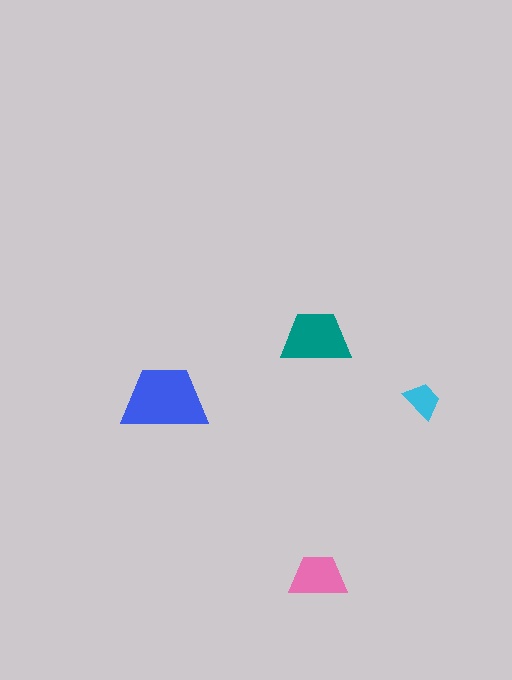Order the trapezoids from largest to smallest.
the blue one, the teal one, the pink one, the cyan one.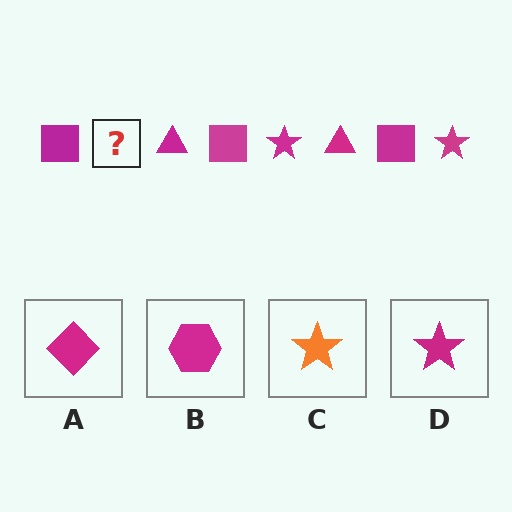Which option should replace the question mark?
Option D.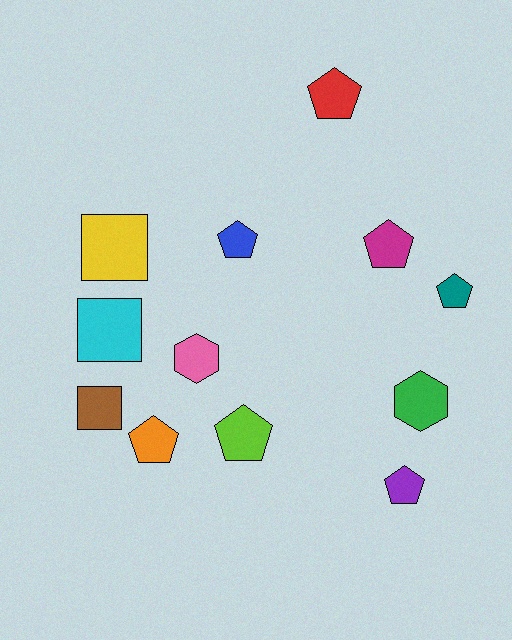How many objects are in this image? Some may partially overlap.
There are 12 objects.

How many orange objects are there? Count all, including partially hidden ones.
There is 1 orange object.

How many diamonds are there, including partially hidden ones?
There are no diamonds.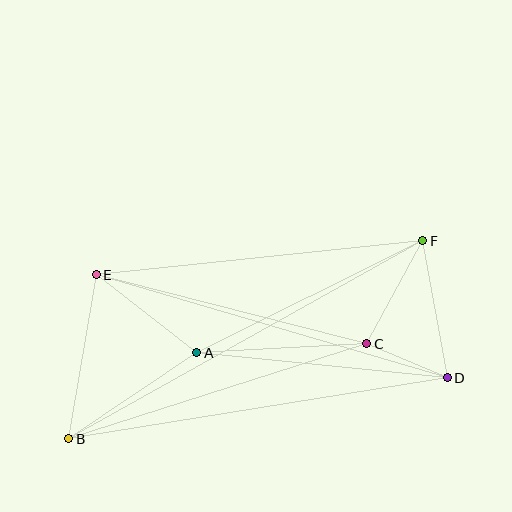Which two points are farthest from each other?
Points B and F are farthest from each other.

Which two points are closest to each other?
Points C and D are closest to each other.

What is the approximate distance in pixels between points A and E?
The distance between A and E is approximately 127 pixels.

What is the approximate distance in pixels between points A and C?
The distance between A and C is approximately 170 pixels.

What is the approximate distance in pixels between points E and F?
The distance between E and F is approximately 329 pixels.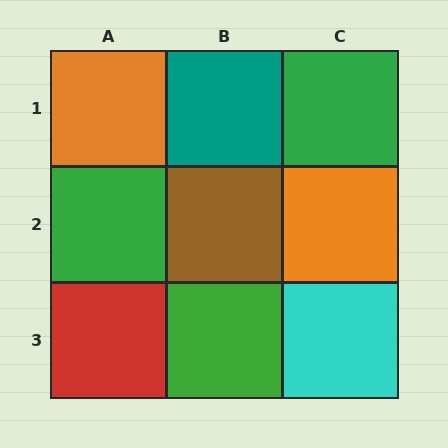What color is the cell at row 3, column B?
Green.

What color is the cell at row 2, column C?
Orange.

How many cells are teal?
1 cell is teal.